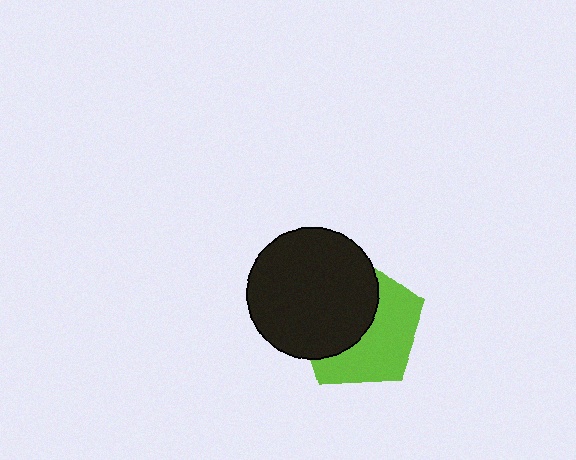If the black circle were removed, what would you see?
You would see the complete lime pentagon.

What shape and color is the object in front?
The object in front is a black circle.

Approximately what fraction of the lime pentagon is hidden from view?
Roughly 50% of the lime pentagon is hidden behind the black circle.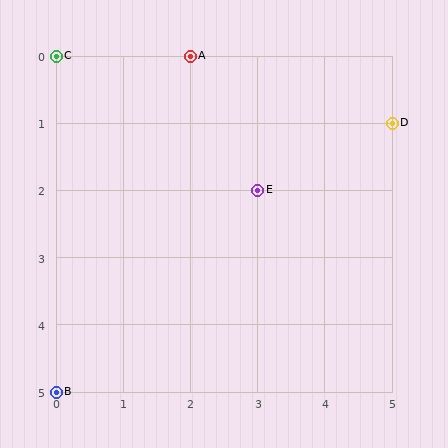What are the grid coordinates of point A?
Point A is at grid coordinates (2, 0).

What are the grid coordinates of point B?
Point B is at grid coordinates (0, 5).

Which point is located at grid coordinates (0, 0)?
Point C is at (0, 0).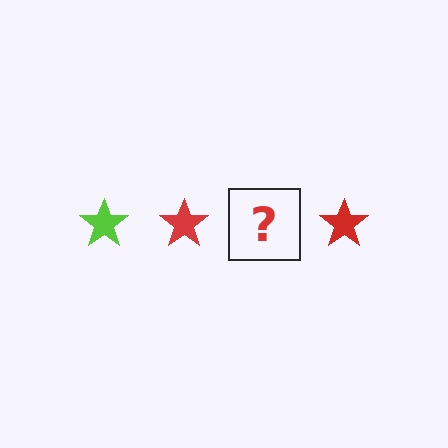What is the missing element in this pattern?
The missing element is a lime star.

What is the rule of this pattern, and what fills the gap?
The rule is that the pattern cycles through lime, red stars. The gap should be filled with a lime star.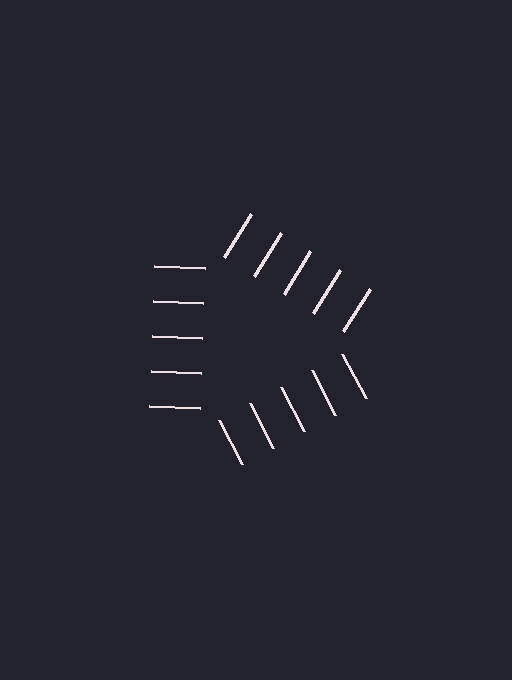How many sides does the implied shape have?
3 sides — the line-ends trace a triangle.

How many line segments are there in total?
15 — 5 along each of the 3 edges.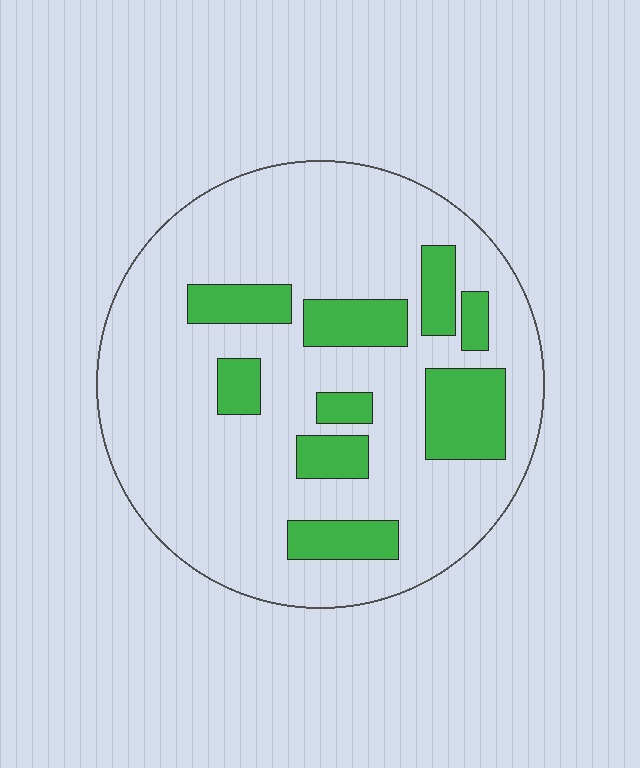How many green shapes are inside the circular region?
9.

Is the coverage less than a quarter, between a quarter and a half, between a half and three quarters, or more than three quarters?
Less than a quarter.